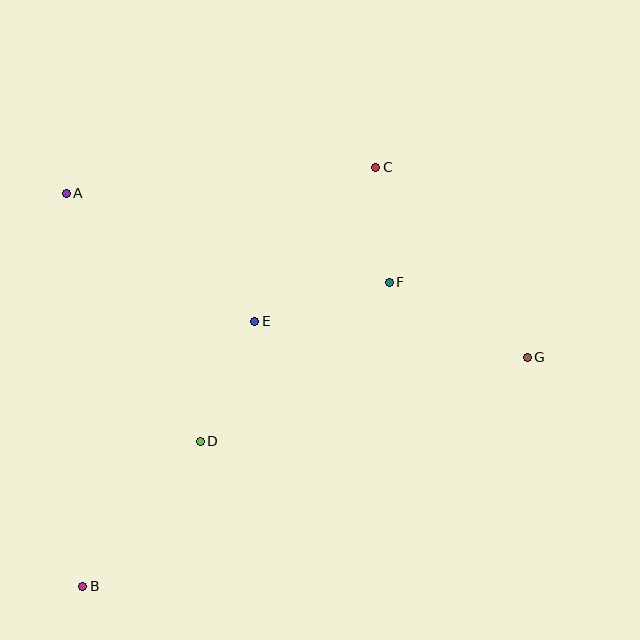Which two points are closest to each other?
Points C and F are closest to each other.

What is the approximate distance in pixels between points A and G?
The distance between A and G is approximately 489 pixels.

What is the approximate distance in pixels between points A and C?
The distance between A and C is approximately 310 pixels.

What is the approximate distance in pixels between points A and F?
The distance between A and F is approximately 335 pixels.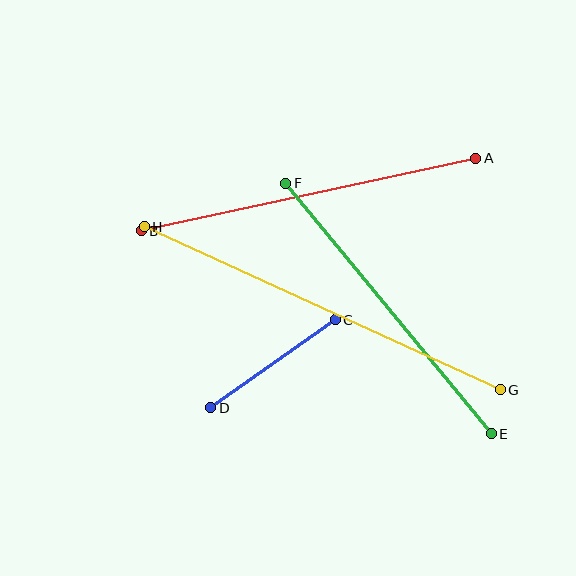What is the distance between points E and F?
The distance is approximately 324 pixels.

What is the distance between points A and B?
The distance is approximately 342 pixels.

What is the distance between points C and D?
The distance is approximately 152 pixels.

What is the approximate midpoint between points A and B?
The midpoint is at approximately (308, 194) pixels.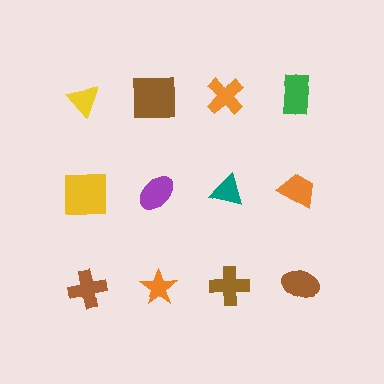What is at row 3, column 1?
A brown cross.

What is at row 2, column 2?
A purple ellipse.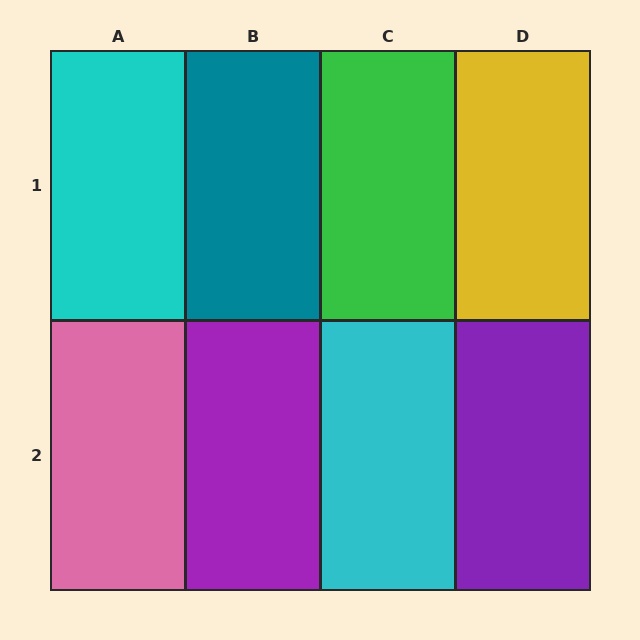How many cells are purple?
2 cells are purple.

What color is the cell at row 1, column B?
Teal.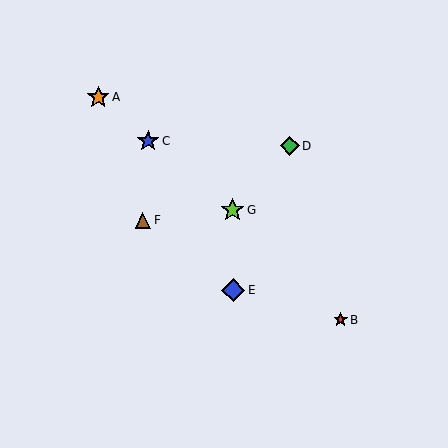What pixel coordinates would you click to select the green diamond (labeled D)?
Click at (290, 146) to select the green diamond D.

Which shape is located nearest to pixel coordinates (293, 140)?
The green diamond (labeled D) at (290, 146) is nearest to that location.